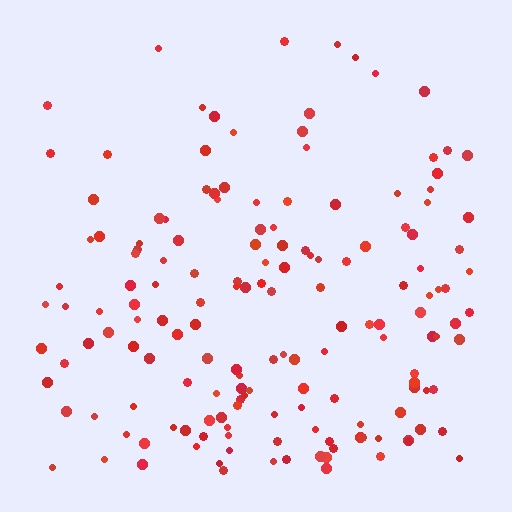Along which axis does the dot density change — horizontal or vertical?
Vertical.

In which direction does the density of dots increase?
From top to bottom, with the bottom side densest.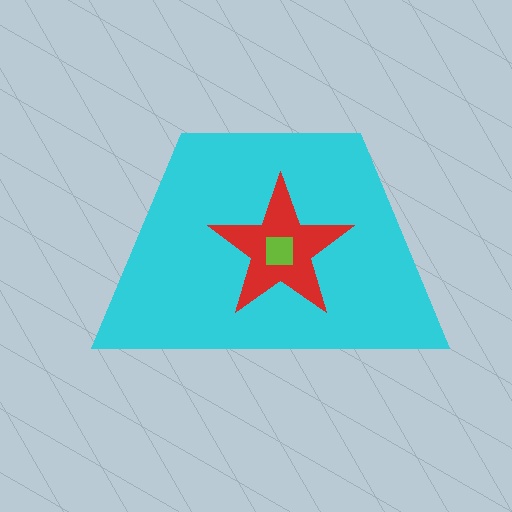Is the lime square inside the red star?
Yes.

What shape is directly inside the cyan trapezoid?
The red star.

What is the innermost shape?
The lime square.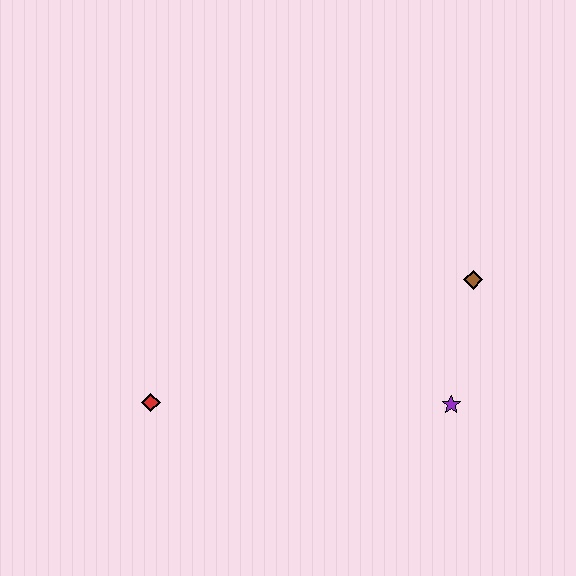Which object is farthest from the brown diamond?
The red diamond is farthest from the brown diamond.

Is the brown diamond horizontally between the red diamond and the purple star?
No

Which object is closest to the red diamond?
The purple star is closest to the red diamond.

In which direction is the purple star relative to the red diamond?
The purple star is to the right of the red diamond.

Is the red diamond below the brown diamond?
Yes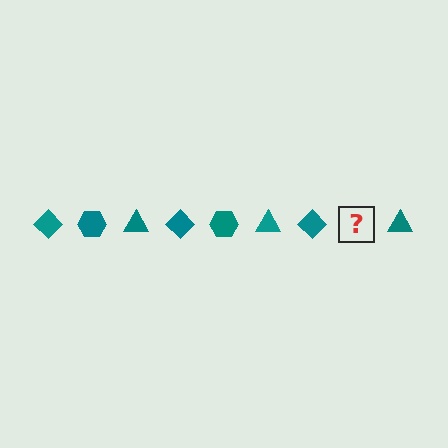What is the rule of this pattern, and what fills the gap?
The rule is that the pattern cycles through diamond, hexagon, triangle shapes in teal. The gap should be filled with a teal hexagon.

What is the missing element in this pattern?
The missing element is a teal hexagon.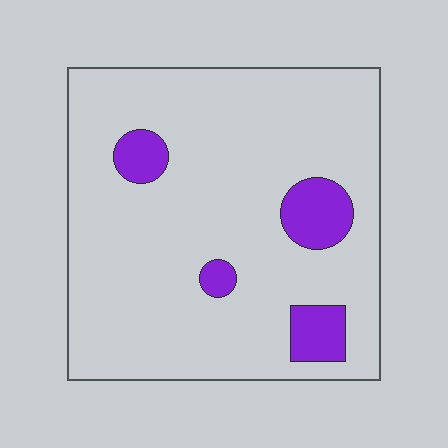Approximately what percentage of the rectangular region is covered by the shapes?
Approximately 10%.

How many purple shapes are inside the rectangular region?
4.